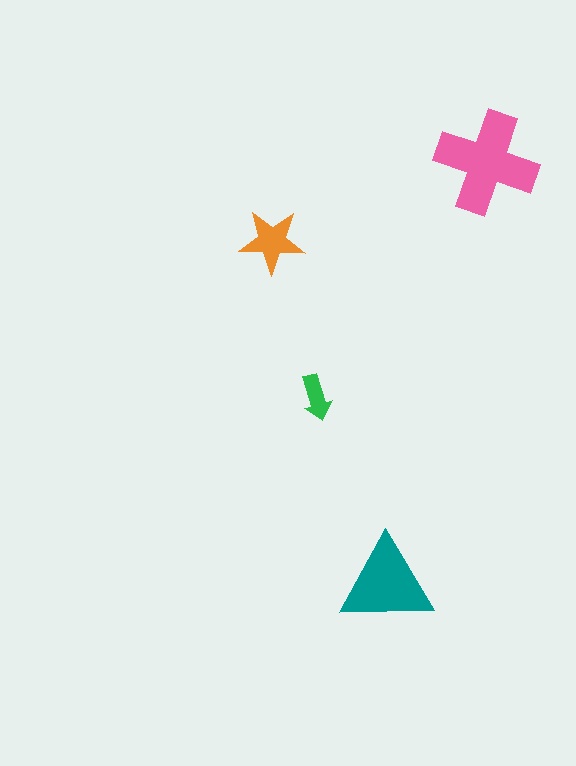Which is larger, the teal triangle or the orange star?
The teal triangle.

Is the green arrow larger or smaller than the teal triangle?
Smaller.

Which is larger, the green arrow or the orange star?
The orange star.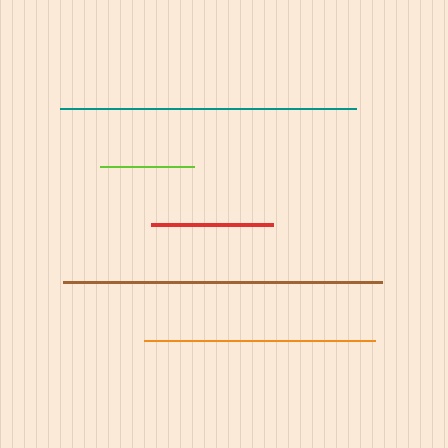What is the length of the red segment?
The red segment is approximately 122 pixels long.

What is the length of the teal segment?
The teal segment is approximately 296 pixels long.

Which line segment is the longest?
The brown line is the longest at approximately 319 pixels.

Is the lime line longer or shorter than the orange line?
The orange line is longer than the lime line.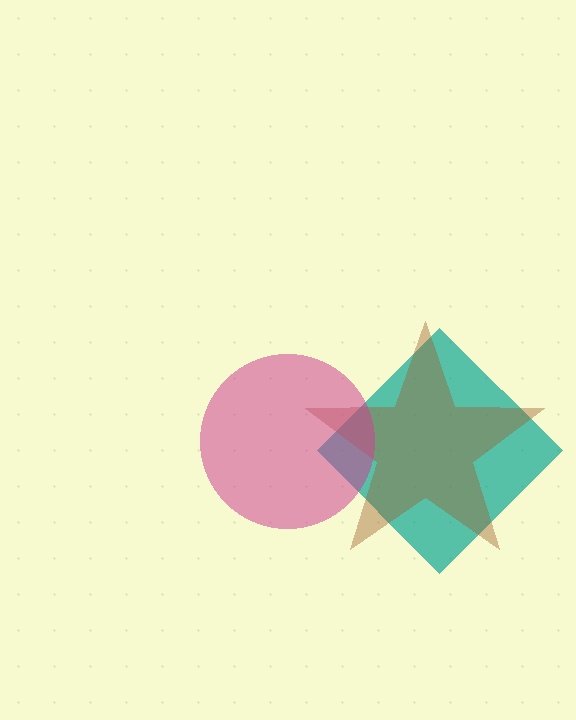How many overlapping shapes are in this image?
There are 3 overlapping shapes in the image.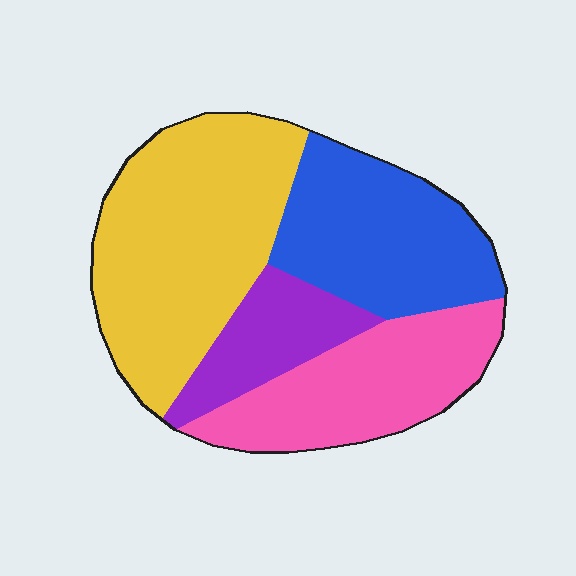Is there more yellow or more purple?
Yellow.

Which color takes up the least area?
Purple, at roughly 15%.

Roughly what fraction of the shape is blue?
Blue takes up about one quarter (1/4) of the shape.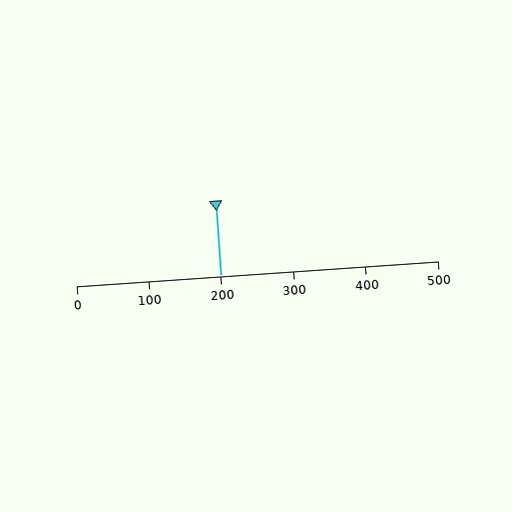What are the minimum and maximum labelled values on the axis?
The axis runs from 0 to 500.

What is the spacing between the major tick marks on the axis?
The major ticks are spaced 100 apart.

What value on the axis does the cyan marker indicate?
The marker indicates approximately 200.